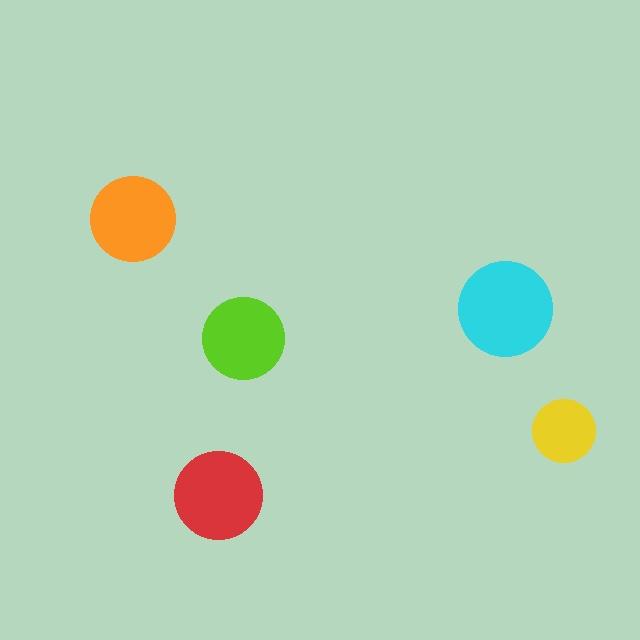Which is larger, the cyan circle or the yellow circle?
The cyan one.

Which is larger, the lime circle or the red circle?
The red one.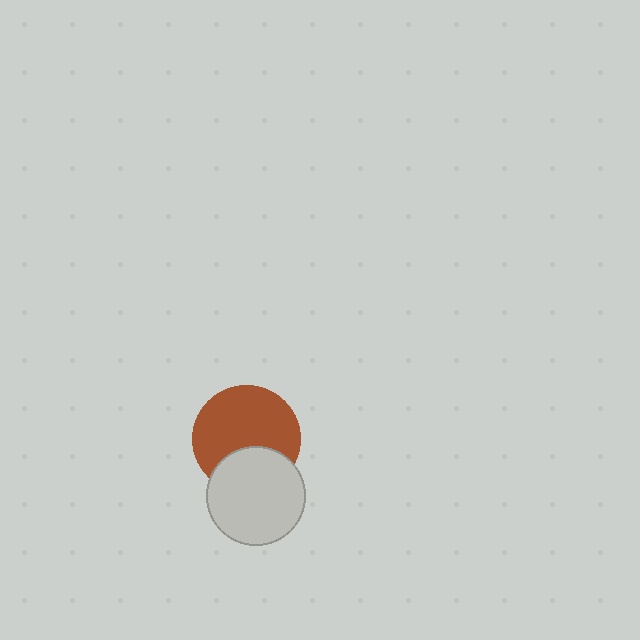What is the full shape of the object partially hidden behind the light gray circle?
The partially hidden object is a brown circle.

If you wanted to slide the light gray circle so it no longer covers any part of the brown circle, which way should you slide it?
Slide it down — that is the most direct way to separate the two shapes.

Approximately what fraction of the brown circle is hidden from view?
Roughly 31% of the brown circle is hidden behind the light gray circle.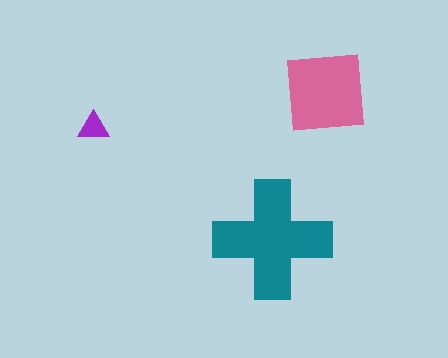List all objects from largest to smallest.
The teal cross, the pink square, the purple triangle.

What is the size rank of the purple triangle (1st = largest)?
3rd.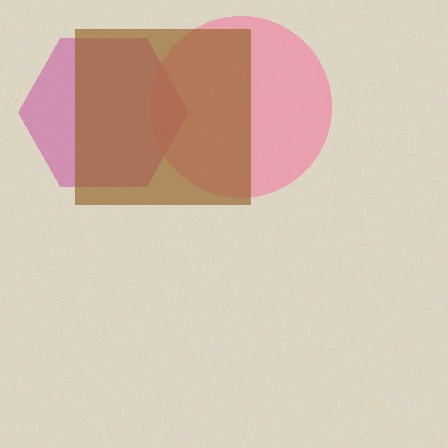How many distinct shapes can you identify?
There are 3 distinct shapes: a magenta hexagon, a pink circle, a brown square.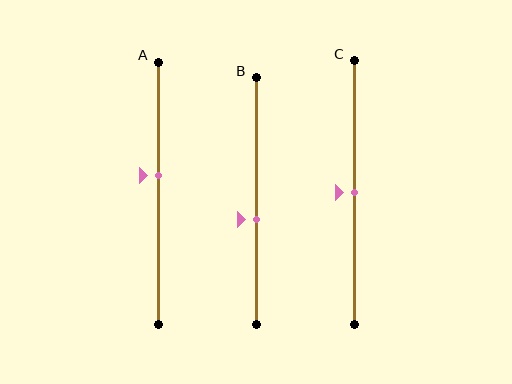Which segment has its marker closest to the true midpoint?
Segment C has its marker closest to the true midpoint.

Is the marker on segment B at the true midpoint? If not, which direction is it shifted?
No, the marker on segment B is shifted downward by about 8% of the segment length.